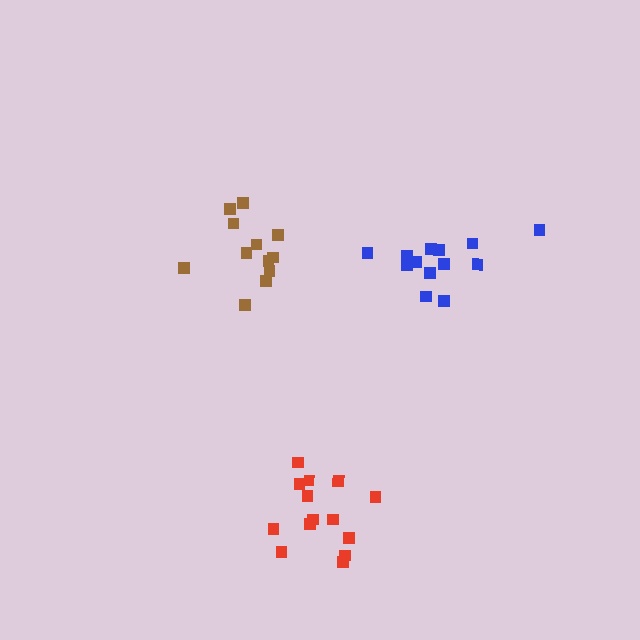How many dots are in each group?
Group 1: 12 dots, Group 2: 13 dots, Group 3: 14 dots (39 total).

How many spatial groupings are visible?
There are 3 spatial groupings.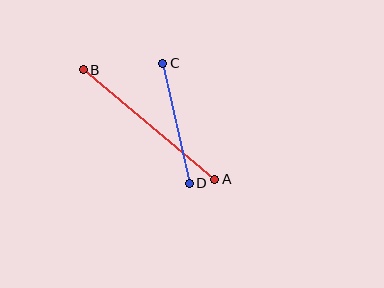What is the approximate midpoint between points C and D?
The midpoint is at approximately (176, 123) pixels.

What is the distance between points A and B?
The distance is approximately 171 pixels.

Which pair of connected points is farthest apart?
Points A and B are farthest apart.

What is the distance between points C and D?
The distance is approximately 123 pixels.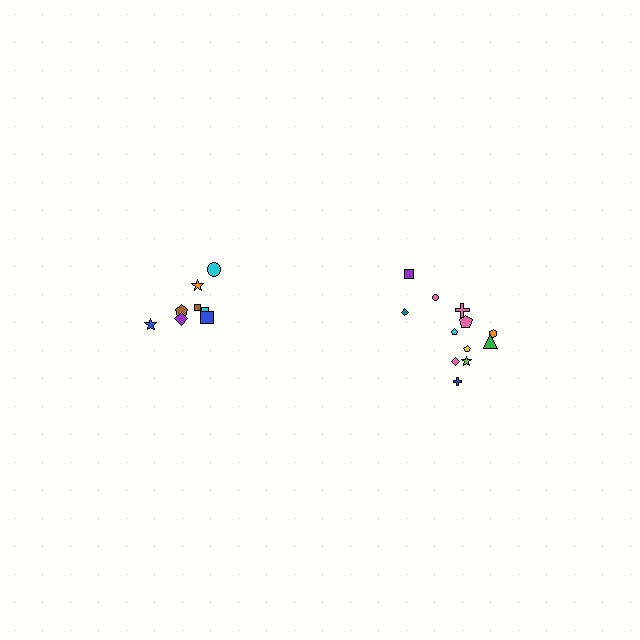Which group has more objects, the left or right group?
The right group.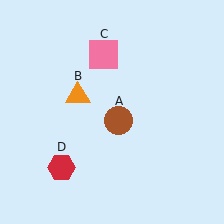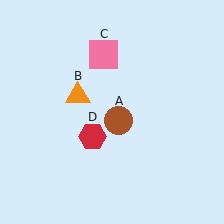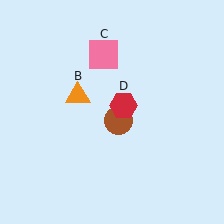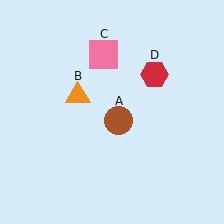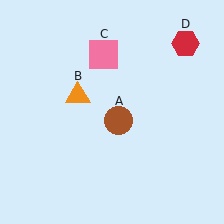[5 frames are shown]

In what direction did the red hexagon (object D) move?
The red hexagon (object D) moved up and to the right.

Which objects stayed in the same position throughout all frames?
Brown circle (object A) and orange triangle (object B) and pink square (object C) remained stationary.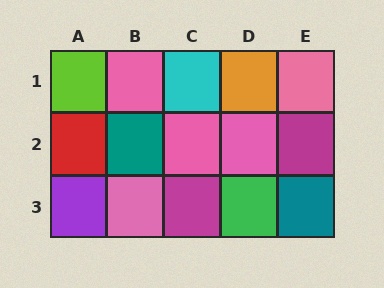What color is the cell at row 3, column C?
Magenta.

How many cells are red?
1 cell is red.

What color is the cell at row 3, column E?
Teal.